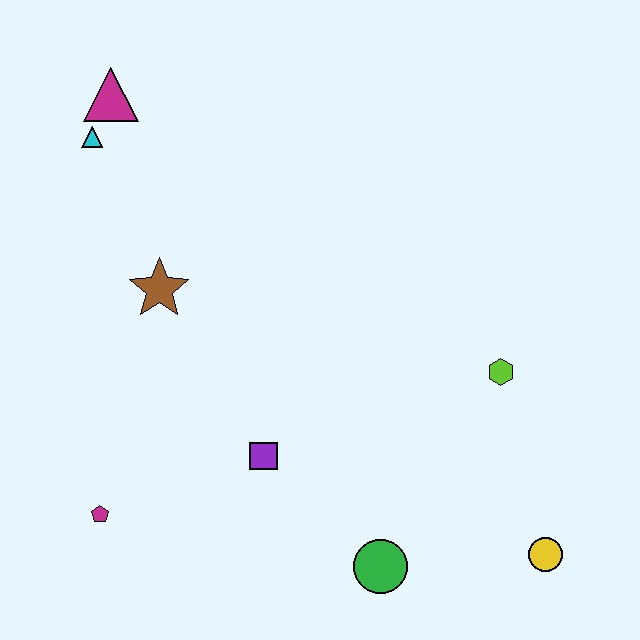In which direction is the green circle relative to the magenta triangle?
The green circle is below the magenta triangle.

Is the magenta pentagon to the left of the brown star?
Yes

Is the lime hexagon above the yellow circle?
Yes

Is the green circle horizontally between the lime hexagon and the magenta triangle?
Yes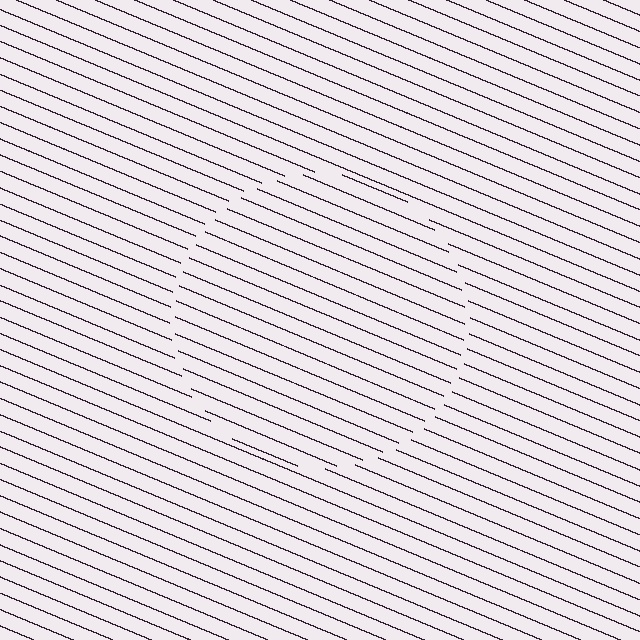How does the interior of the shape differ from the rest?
The interior of the shape contains the same grating, shifted by half a period — the contour is defined by the phase discontinuity where line-ends from the inner and outer gratings abut.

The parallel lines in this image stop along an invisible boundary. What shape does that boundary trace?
An illusory circle. The interior of the shape contains the same grating, shifted by half a period — the contour is defined by the phase discontinuity where line-ends from the inner and outer gratings abut.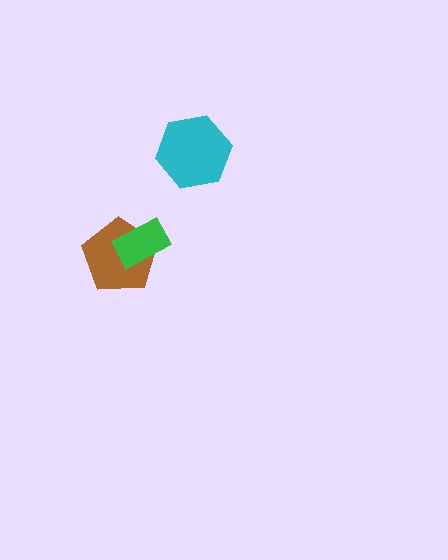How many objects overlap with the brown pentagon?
1 object overlaps with the brown pentagon.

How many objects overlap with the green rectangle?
1 object overlaps with the green rectangle.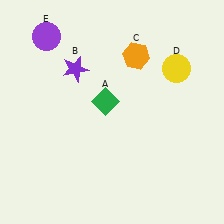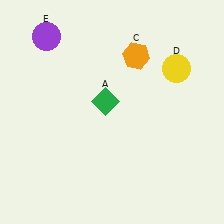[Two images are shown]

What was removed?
The purple star (B) was removed in Image 2.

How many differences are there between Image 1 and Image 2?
There is 1 difference between the two images.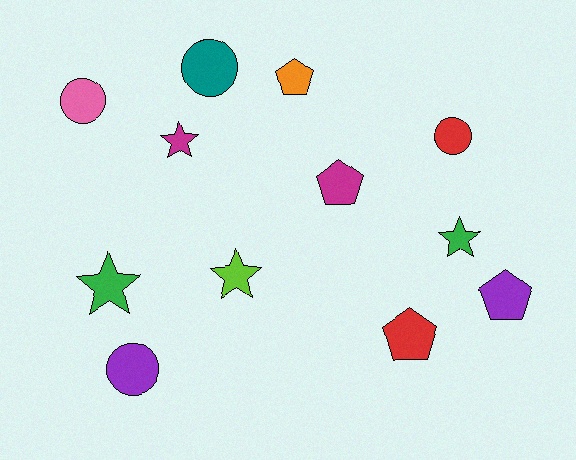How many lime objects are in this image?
There is 1 lime object.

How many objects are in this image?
There are 12 objects.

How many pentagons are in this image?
There are 4 pentagons.